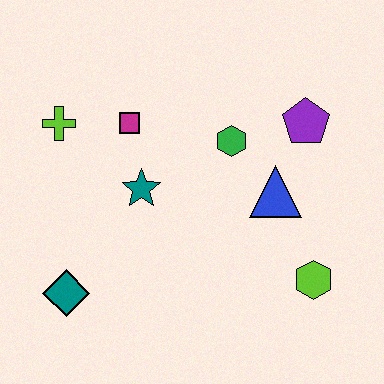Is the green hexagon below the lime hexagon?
No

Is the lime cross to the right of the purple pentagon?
No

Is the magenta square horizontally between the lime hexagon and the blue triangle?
No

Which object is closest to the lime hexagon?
The blue triangle is closest to the lime hexagon.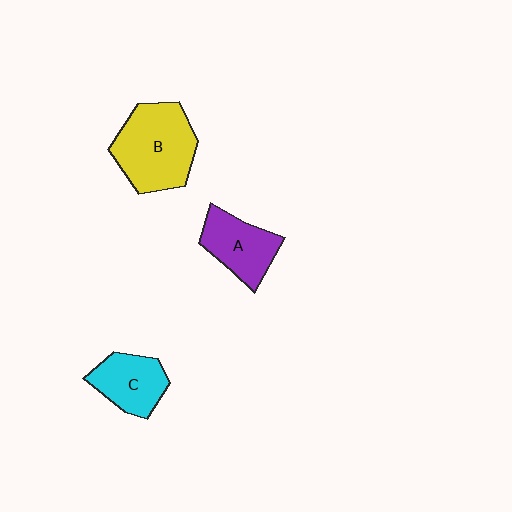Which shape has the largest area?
Shape B (yellow).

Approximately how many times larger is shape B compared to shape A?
Approximately 1.6 times.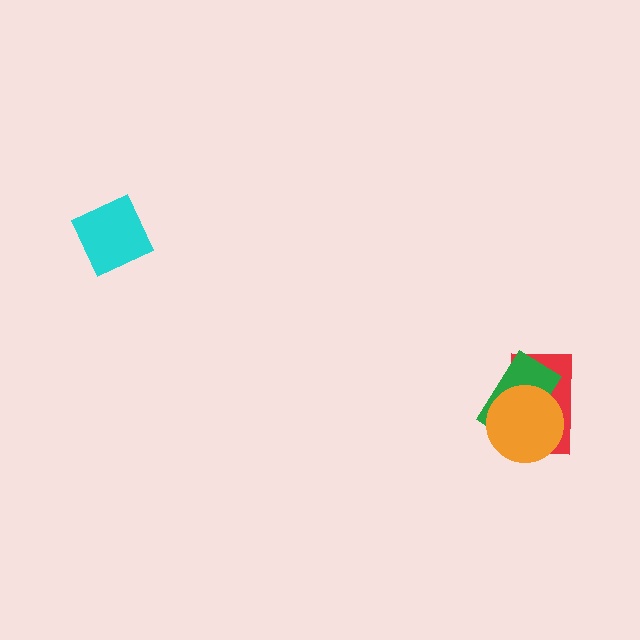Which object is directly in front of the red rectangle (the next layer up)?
The green rectangle is directly in front of the red rectangle.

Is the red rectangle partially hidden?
Yes, it is partially covered by another shape.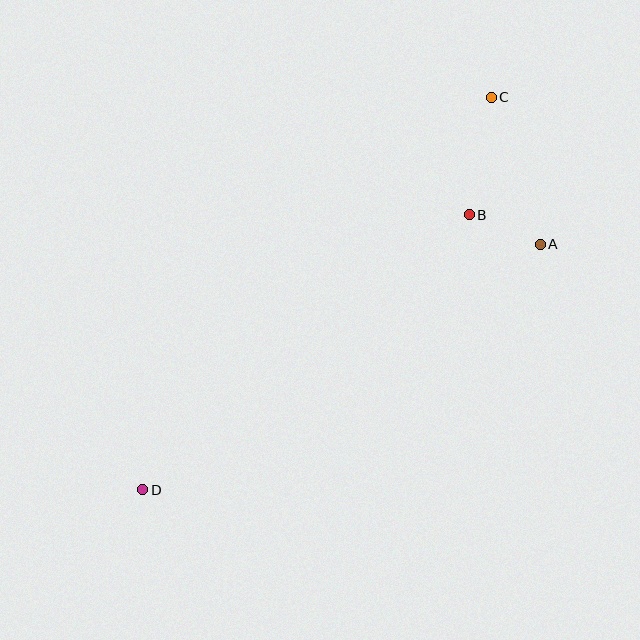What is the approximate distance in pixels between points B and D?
The distance between B and D is approximately 427 pixels.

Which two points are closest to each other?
Points A and B are closest to each other.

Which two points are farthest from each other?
Points C and D are farthest from each other.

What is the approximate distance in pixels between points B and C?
The distance between B and C is approximately 119 pixels.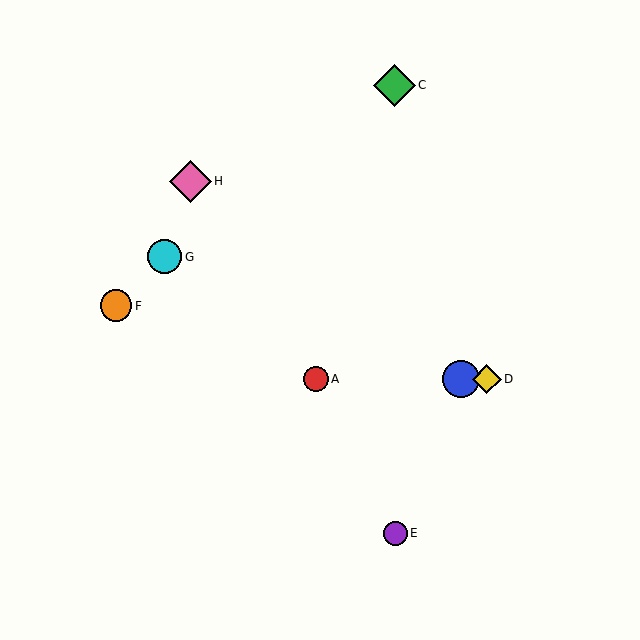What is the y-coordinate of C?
Object C is at y≈85.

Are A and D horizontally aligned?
Yes, both are at y≈379.